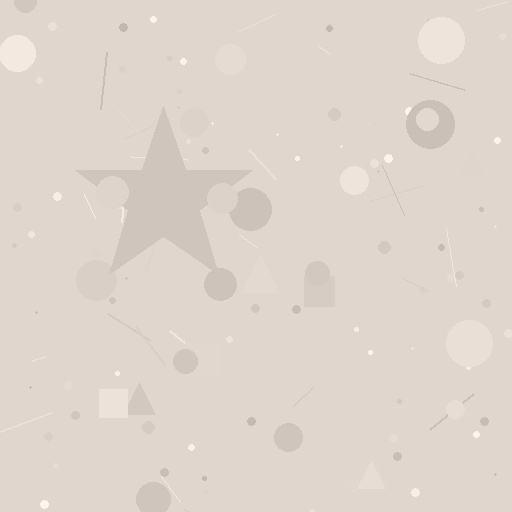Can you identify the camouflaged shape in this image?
The camouflaged shape is a star.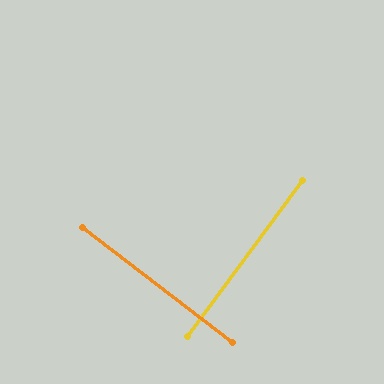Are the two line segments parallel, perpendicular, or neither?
Perpendicular — they meet at approximately 89°.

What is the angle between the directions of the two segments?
Approximately 89 degrees.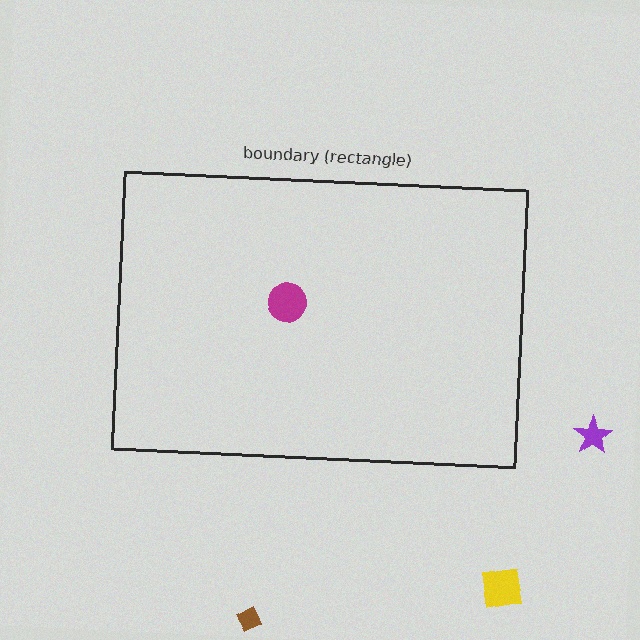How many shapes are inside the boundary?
1 inside, 3 outside.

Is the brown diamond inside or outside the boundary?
Outside.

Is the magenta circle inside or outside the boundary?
Inside.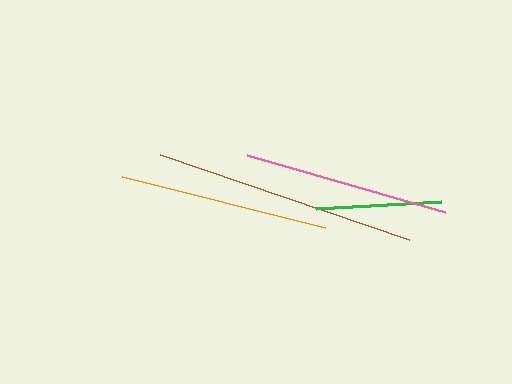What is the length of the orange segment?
The orange segment is approximately 210 pixels long.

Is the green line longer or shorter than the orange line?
The orange line is longer than the green line.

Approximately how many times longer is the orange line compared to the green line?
The orange line is approximately 1.7 times the length of the green line.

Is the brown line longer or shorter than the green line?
The brown line is longer than the green line.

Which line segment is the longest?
The brown line is the longest at approximately 263 pixels.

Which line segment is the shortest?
The green line is the shortest at approximately 125 pixels.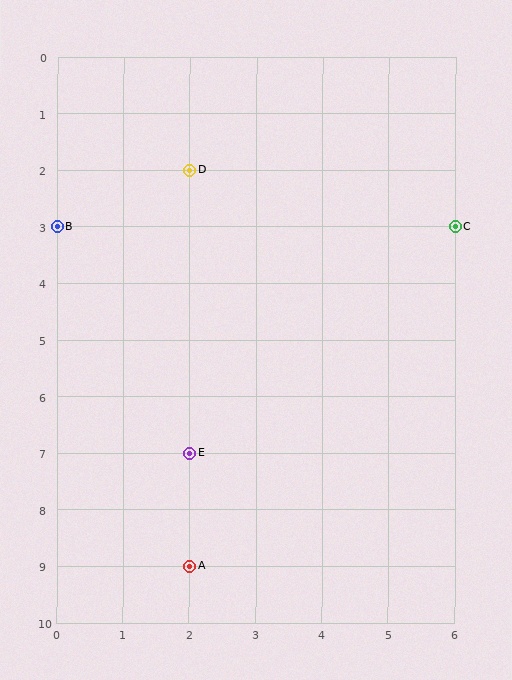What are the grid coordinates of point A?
Point A is at grid coordinates (2, 9).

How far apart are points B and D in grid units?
Points B and D are 2 columns and 1 row apart (about 2.2 grid units diagonally).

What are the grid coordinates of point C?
Point C is at grid coordinates (6, 3).